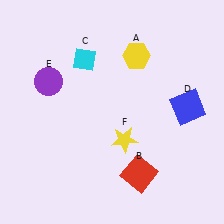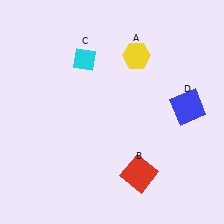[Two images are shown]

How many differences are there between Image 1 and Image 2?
There are 2 differences between the two images.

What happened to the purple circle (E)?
The purple circle (E) was removed in Image 2. It was in the top-left area of Image 1.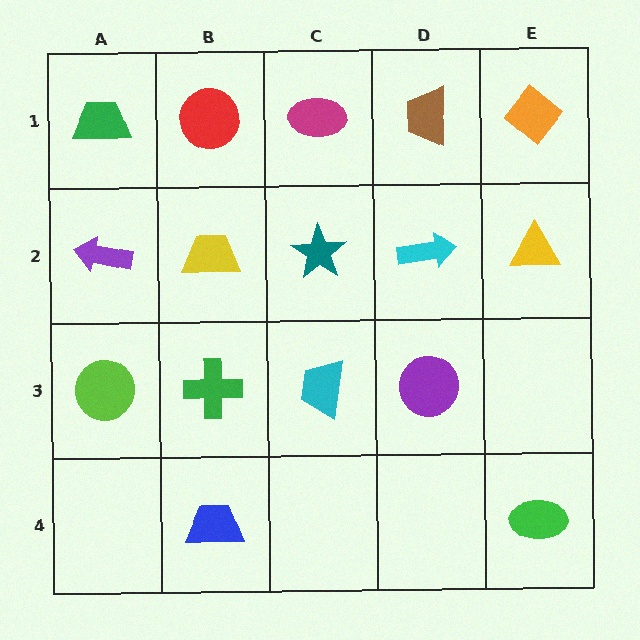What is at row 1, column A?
A green trapezoid.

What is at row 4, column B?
A blue trapezoid.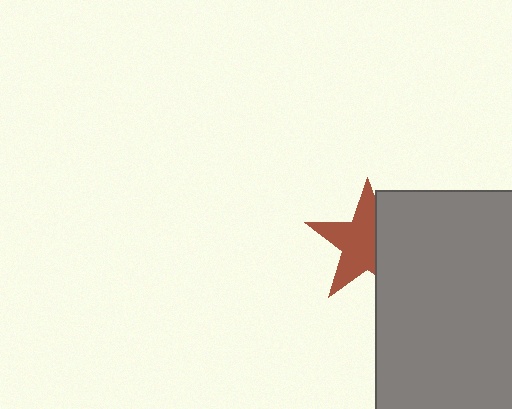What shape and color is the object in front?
The object in front is a gray rectangle.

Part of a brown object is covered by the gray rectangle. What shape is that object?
It is a star.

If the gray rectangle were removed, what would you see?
You would see the complete brown star.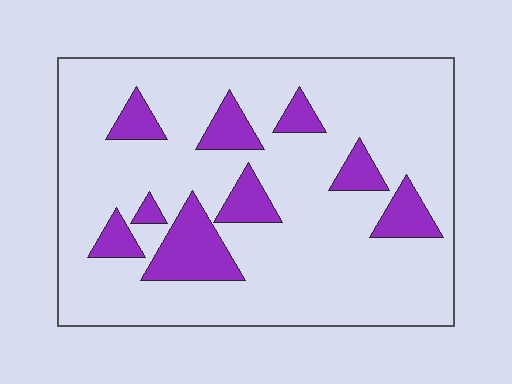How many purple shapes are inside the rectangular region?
9.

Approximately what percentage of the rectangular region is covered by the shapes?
Approximately 15%.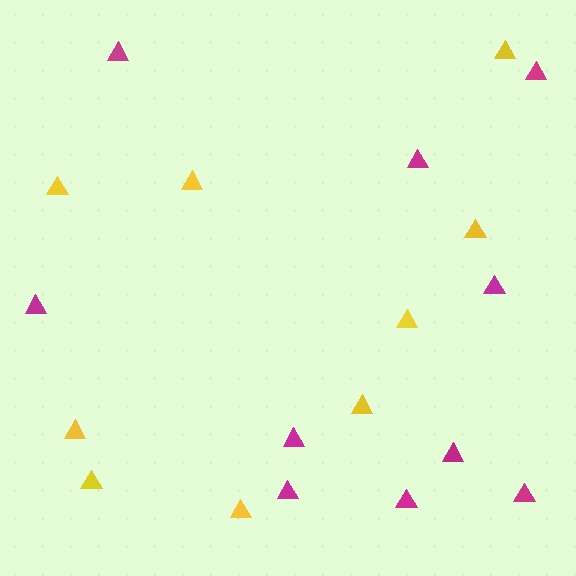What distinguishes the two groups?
There are 2 groups: one group of magenta triangles (10) and one group of yellow triangles (9).